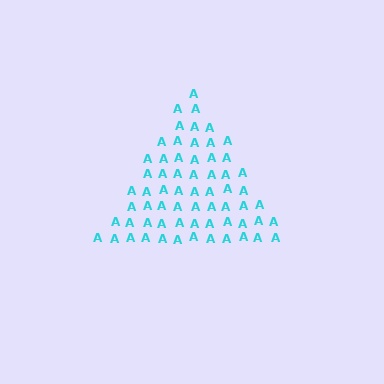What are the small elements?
The small elements are letter A's.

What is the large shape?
The large shape is a triangle.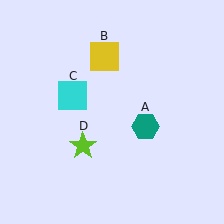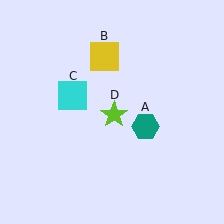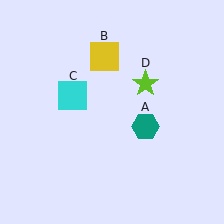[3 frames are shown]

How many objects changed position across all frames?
1 object changed position: lime star (object D).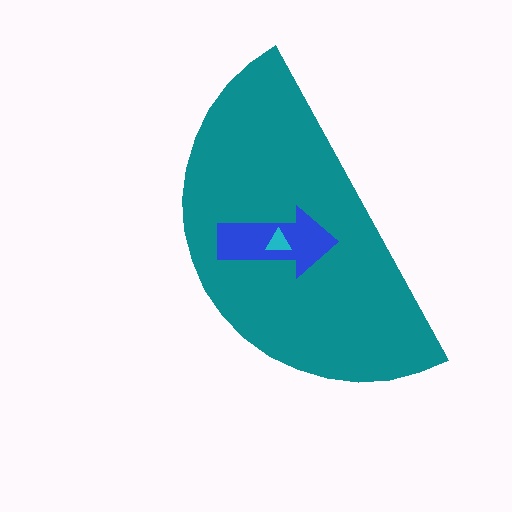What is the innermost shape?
The cyan triangle.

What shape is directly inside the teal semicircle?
The blue arrow.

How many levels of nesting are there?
3.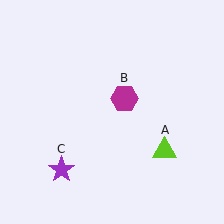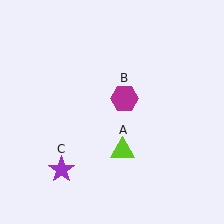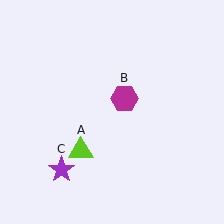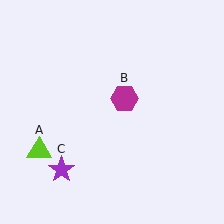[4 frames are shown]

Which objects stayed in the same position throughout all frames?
Magenta hexagon (object B) and purple star (object C) remained stationary.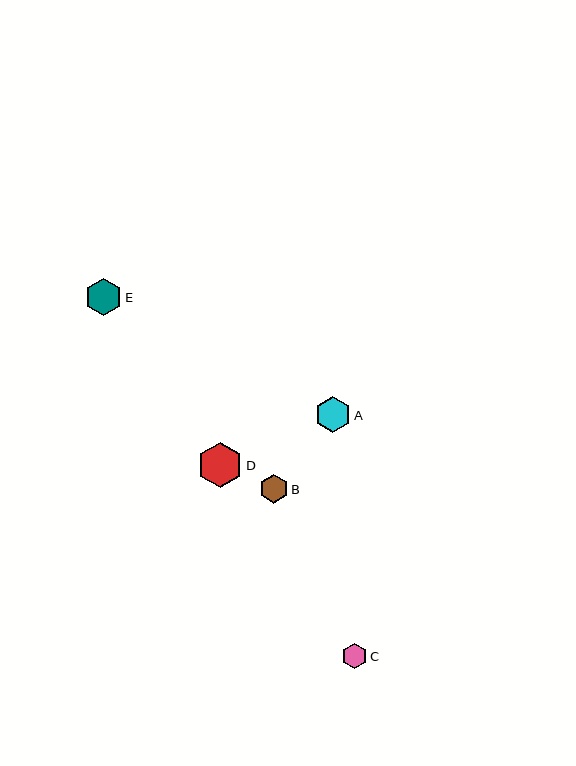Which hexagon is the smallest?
Hexagon C is the smallest with a size of approximately 25 pixels.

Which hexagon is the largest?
Hexagon D is the largest with a size of approximately 45 pixels.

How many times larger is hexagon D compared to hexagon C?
Hexagon D is approximately 1.8 times the size of hexagon C.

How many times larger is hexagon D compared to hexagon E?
Hexagon D is approximately 1.2 times the size of hexagon E.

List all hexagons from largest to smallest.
From largest to smallest: D, E, A, B, C.